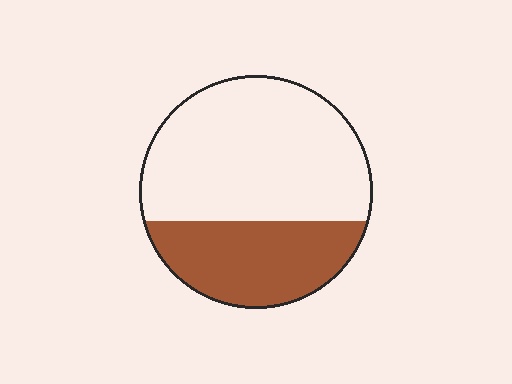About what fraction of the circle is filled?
About one third (1/3).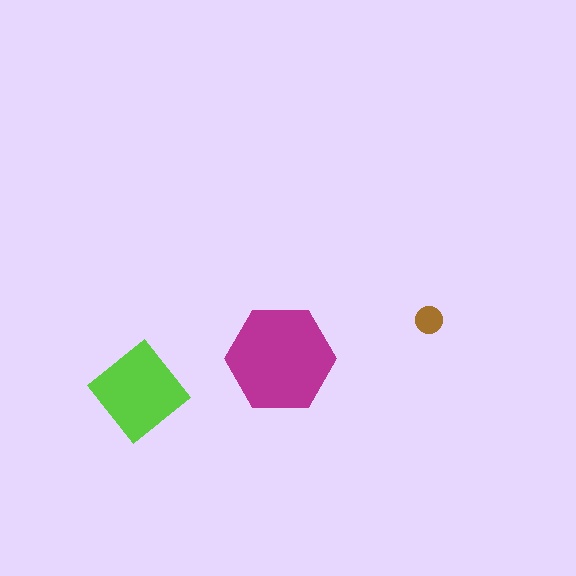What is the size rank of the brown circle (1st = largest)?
3rd.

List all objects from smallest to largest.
The brown circle, the lime diamond, the magenta hexagon.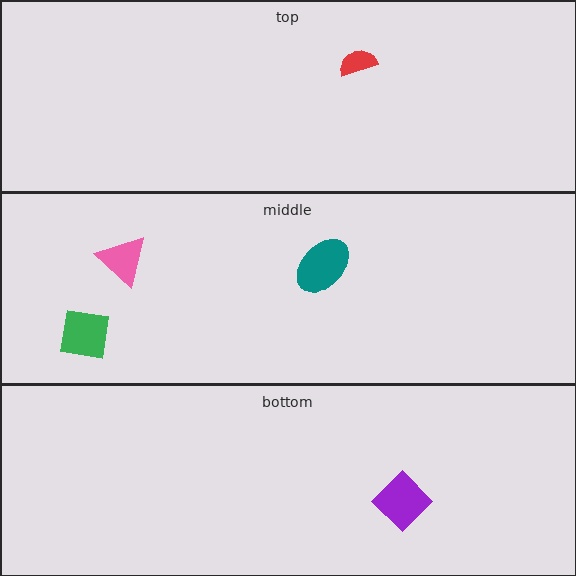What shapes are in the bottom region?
The purple diamond.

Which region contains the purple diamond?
The bottom region.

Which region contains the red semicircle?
The top region.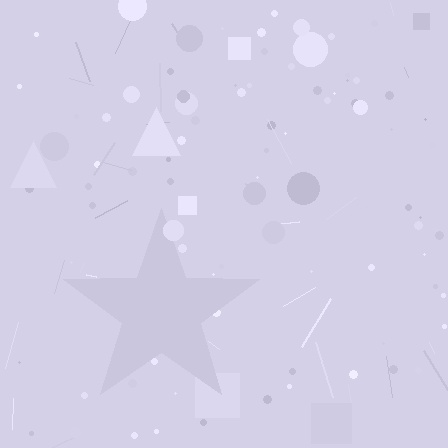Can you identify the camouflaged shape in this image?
The camouflaged shape is a star.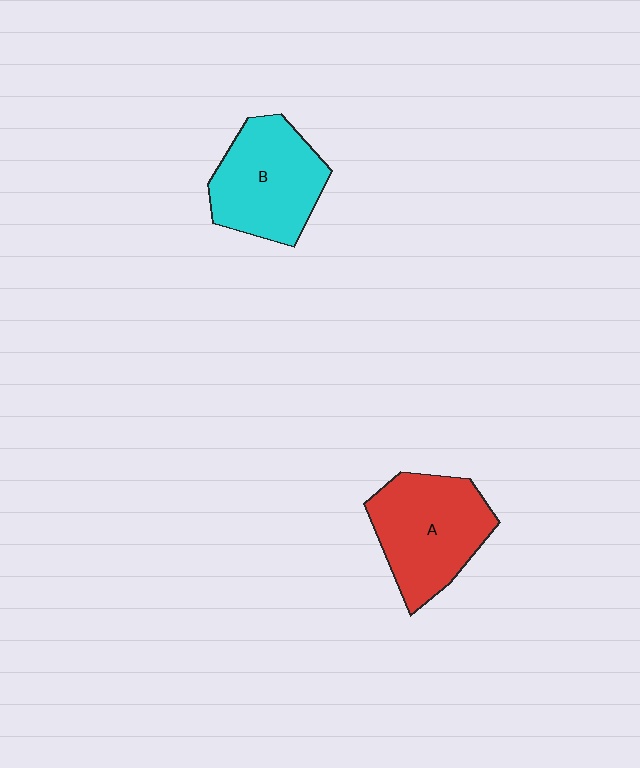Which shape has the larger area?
Shape A (red).